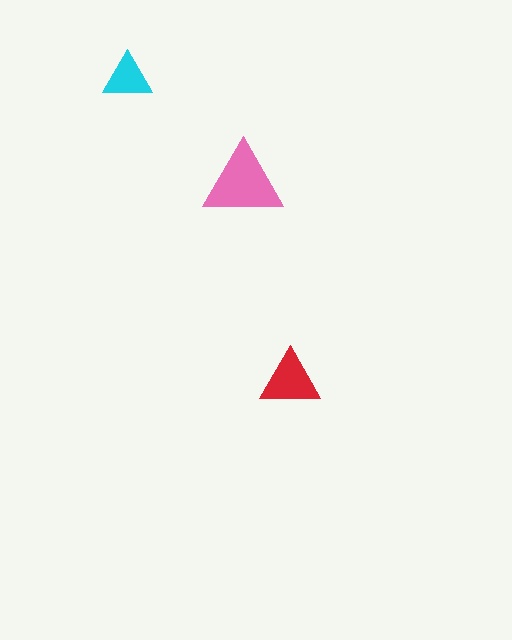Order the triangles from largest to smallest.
the pink one, the red one, the cyan one.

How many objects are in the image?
There are 3 objects in the image.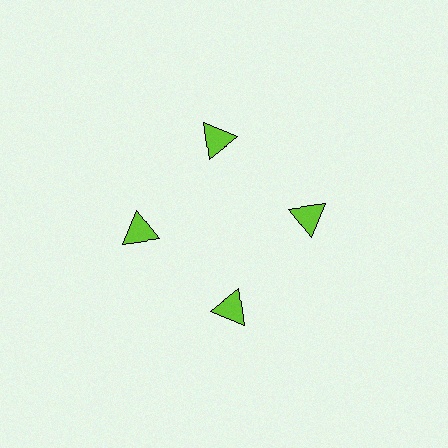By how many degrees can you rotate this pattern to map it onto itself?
The pattern maps onto itself every 90 degrees of rotation.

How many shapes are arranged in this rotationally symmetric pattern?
There are 4 shapes, arranged in 4 groups of 1.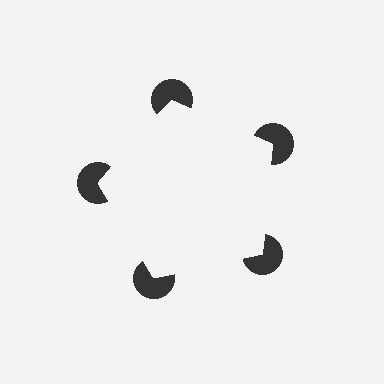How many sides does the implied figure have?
5 sides.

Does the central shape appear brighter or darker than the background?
It typically appears slightly brighter than the background, even though no actual brightness change is drawn.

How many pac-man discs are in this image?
There are 5 — one at each vertex of the illusory pentagon.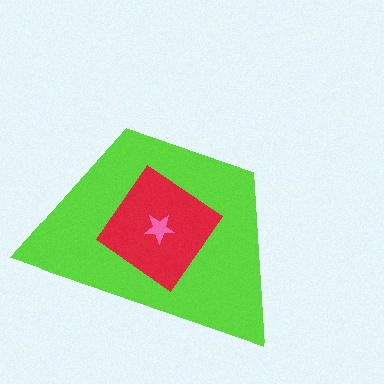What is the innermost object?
The pink star.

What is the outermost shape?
The lime trapezoid.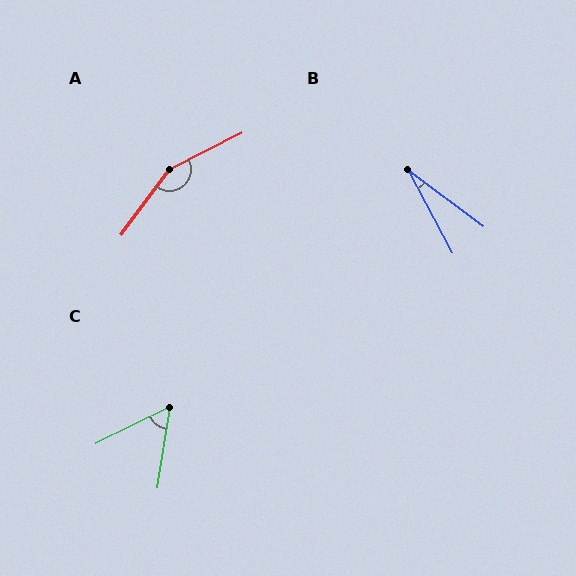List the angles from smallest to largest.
B (25°), C (55°), A (153°).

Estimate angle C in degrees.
Approximately 55 degrees.